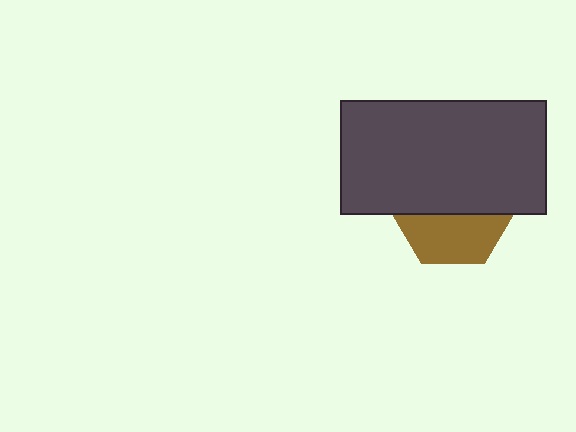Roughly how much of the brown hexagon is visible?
A small part of it is visible (roughly 42%).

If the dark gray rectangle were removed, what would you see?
You would see the complete brown hexagon.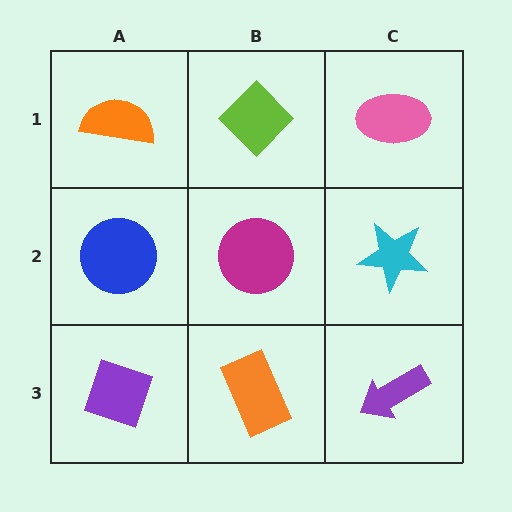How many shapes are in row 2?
3 shapes.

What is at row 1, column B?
A lime diamond.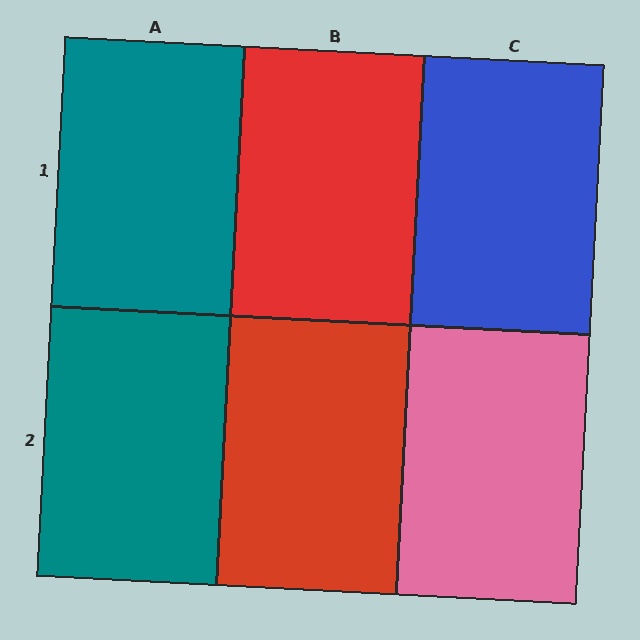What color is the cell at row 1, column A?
Teal.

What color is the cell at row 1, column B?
Red.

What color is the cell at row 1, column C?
Blue.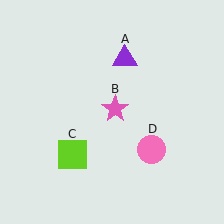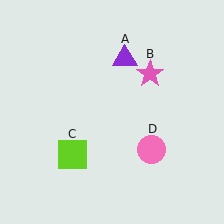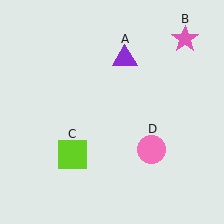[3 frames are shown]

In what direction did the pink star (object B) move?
The pink star (object B) moved up and to the right.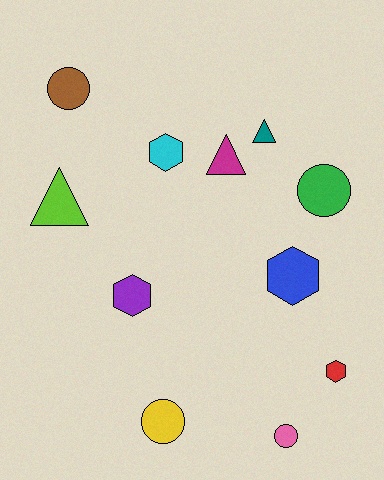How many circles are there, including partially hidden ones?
There are 4 circles.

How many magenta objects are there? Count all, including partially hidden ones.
There is 1 magenta object.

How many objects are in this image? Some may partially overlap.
There are 11 objects.